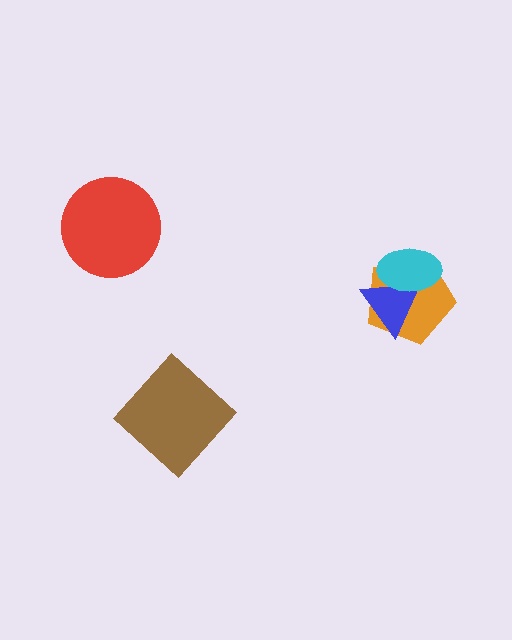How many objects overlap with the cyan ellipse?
2 objects overlap with the cyan ellipse.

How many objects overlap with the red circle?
0 objects overlap with the red circle.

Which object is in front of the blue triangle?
The cyan ellipse is in front of the blue triangle.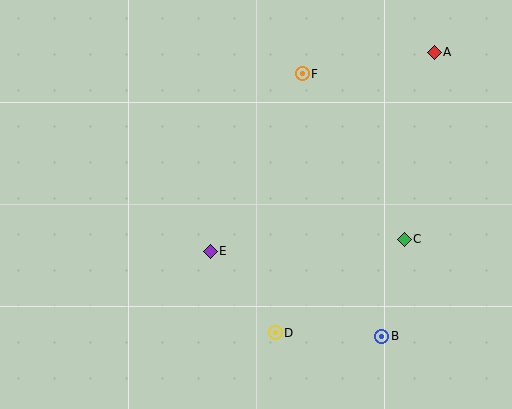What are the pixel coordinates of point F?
Point F is at (302, 74).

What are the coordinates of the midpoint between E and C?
The midpoint between E and C is at (307, 245).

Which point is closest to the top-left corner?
Point F is closest to the top-left corner.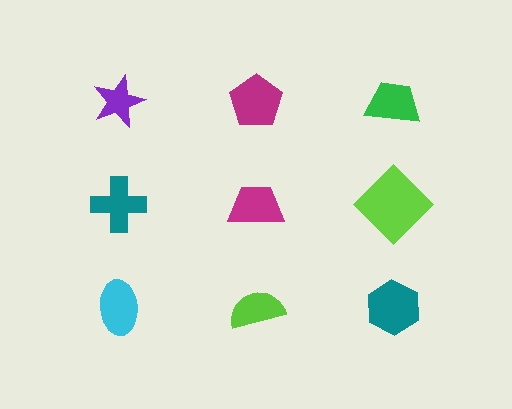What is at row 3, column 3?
A teal hexagon.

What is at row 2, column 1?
A teal cross.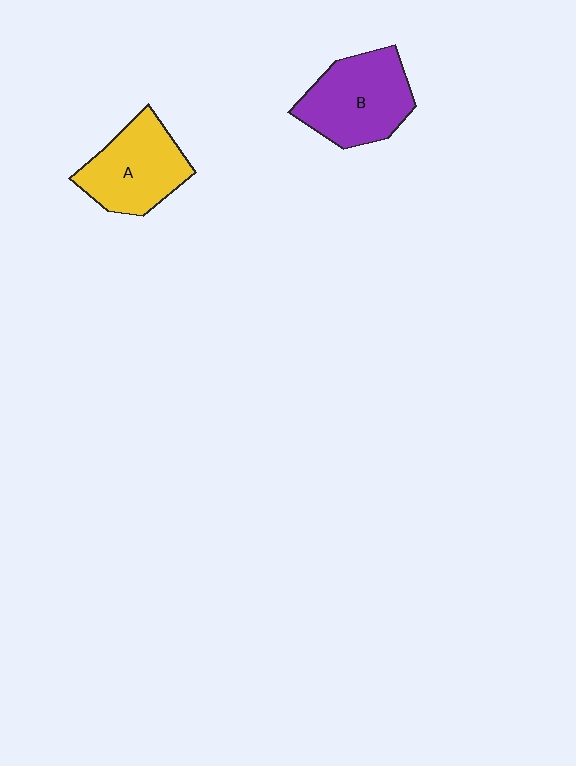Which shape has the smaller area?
Shape A (yellow).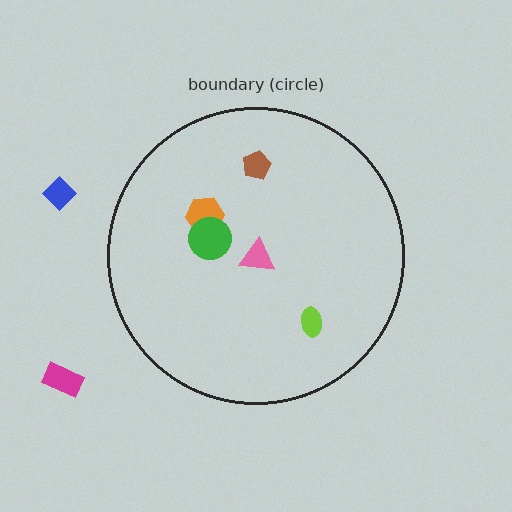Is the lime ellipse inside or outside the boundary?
Inside.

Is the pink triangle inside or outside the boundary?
Inside.